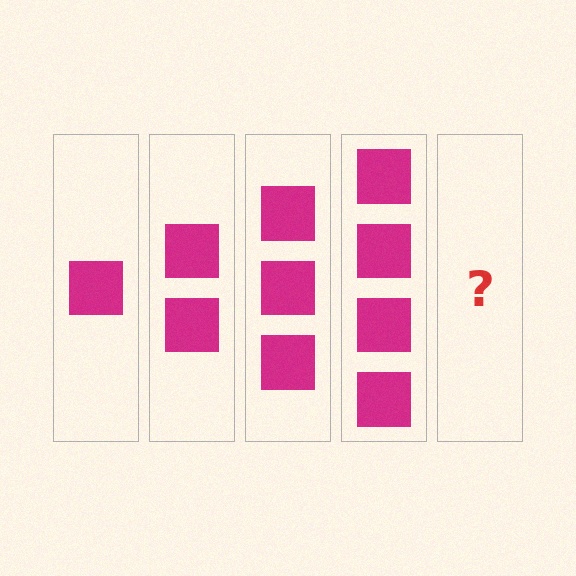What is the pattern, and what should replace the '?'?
The pattern is that each step adds one more square. The '?' should be 5 squares.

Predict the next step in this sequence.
The next step is 5 squares.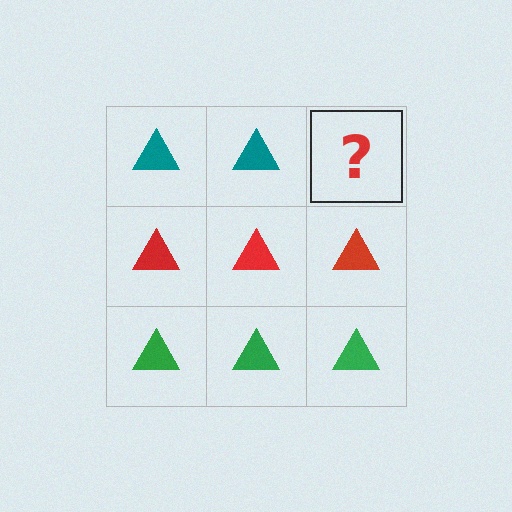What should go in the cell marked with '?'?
The missing cell should contain a teal triangle.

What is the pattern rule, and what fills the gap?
The rule is that each row has a consistent color. The gap should be filled with a teal triangle.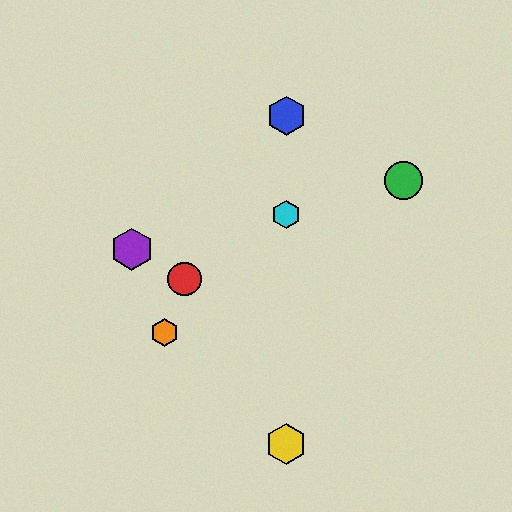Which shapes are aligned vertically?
The blue hexagon, the yellow hexagon, the cyan hexagon are aligned vertically.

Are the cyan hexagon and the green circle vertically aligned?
No, the cyan hexagon is at x≈286 and the green circle is at x≈404.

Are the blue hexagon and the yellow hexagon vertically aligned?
Yes, both are at x≈286.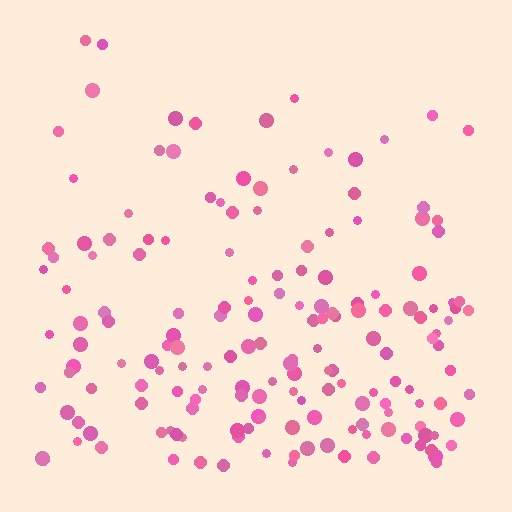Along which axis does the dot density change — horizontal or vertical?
Vertical.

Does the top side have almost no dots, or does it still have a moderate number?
Still a moderate number, just noticeably fewer than the bottom.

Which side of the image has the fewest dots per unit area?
The top.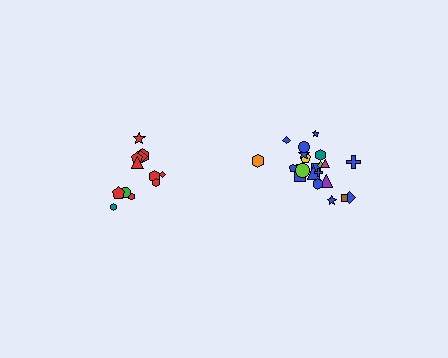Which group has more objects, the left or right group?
The right group.